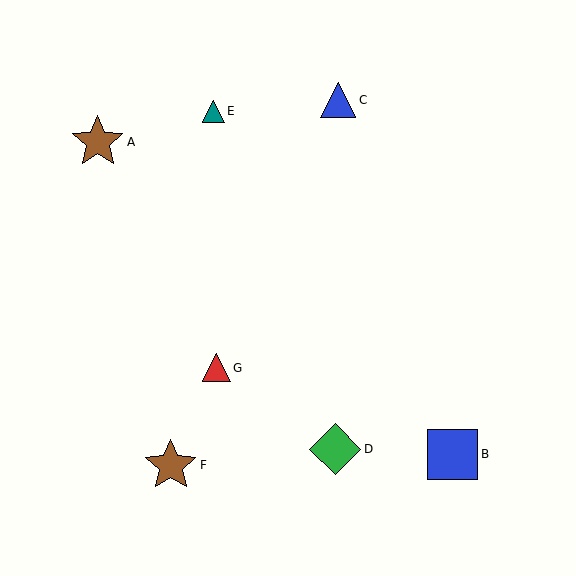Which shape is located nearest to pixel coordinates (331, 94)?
The blue triangle (labeled C) at (338, 100) is nearest to that location.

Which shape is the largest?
The brown star (labeled A) is the largest.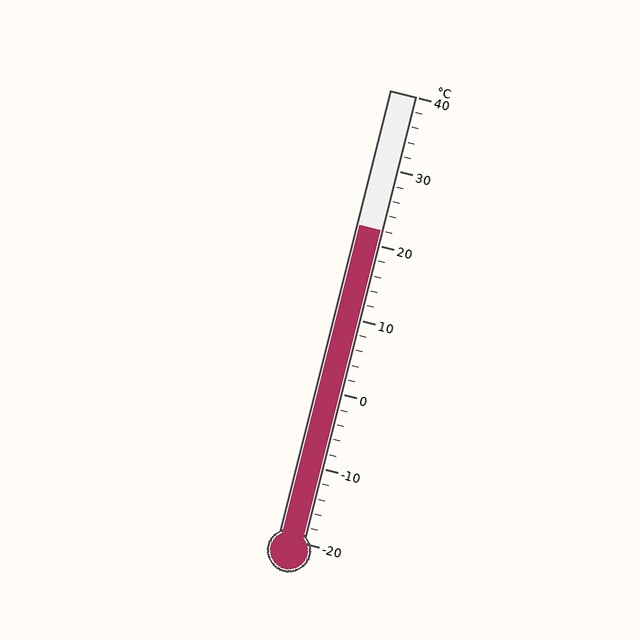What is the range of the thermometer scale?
The thermometer scale ranges from -20°C to 40°C.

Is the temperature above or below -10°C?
The temperature is above -10°C.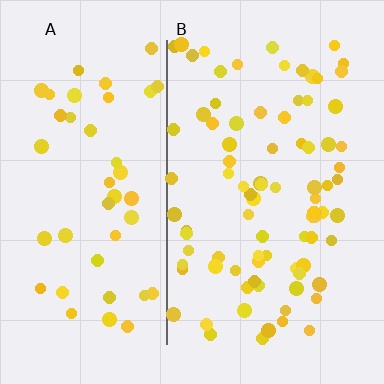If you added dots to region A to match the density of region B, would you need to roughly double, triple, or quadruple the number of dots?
Approximately double.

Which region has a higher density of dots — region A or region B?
B (the right).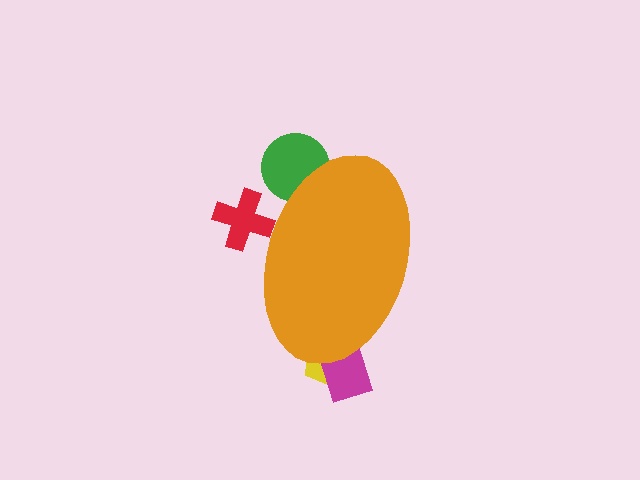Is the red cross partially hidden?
Yes, the red cross is partially hidden behind the orange ellipse.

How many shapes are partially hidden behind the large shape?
4 shapes are partially hidden.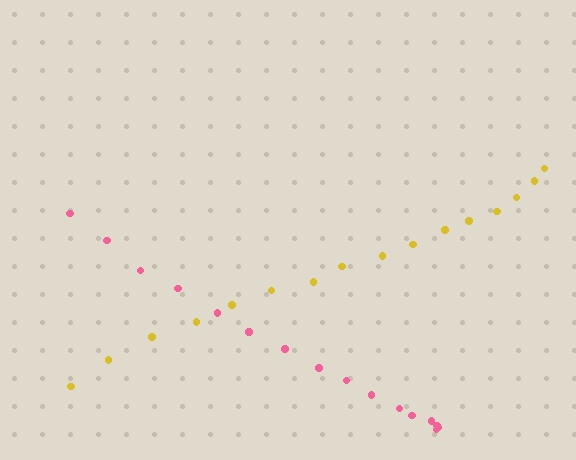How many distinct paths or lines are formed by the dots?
There are 2 distinct paths.